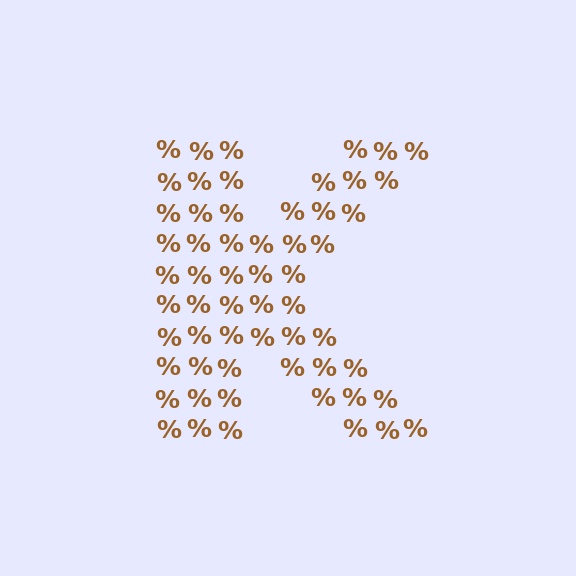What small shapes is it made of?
It is made of small percent signs.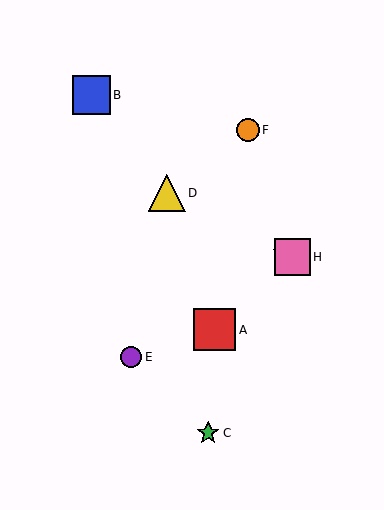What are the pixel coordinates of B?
Object B is at (91, 95).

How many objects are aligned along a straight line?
3 objects (D, G, H) are aligned along a straight line.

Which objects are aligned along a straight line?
Objects D, G, H are aligned along a straight line.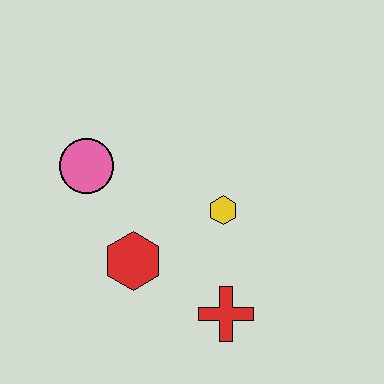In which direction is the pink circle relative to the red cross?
The pink circle is above the red cross.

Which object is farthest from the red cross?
The pink circle is farthest from the red cross.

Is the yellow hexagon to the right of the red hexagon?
Yes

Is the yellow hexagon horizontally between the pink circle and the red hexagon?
No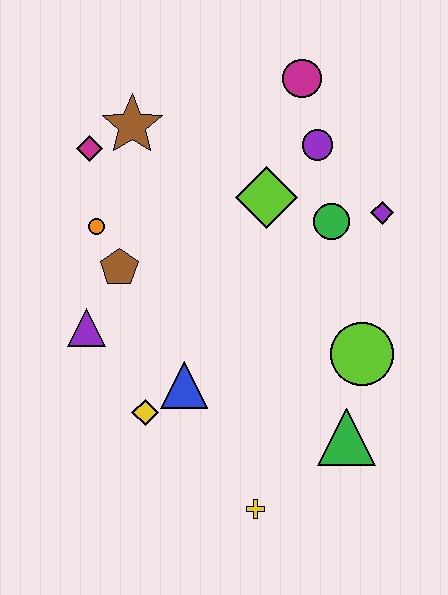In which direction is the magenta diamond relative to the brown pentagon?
The magenta diamond is above the brown pentagon.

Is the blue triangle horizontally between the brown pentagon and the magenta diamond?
No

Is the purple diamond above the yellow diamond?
Yes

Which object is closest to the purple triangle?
The brown pentagon is closest to the purple triangle.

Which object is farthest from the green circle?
The yellow cross is farthest from the green circle.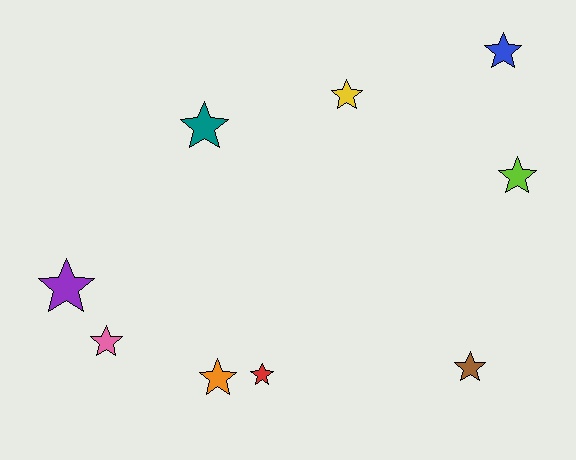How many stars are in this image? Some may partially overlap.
There are 9 stars.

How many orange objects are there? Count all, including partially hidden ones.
There is 1 orange object.